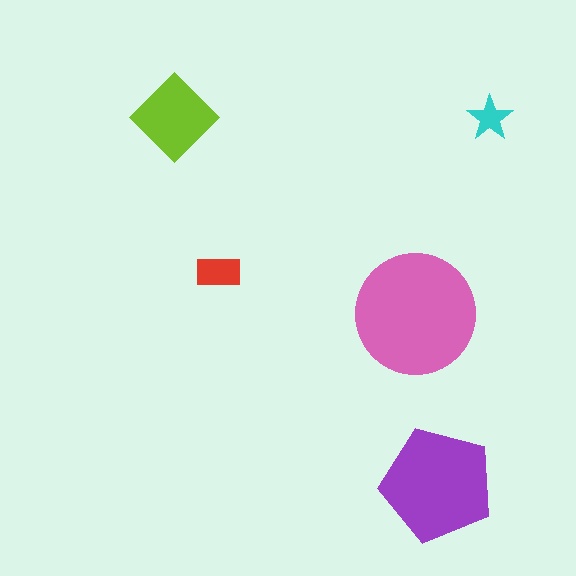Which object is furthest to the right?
The cyan star is rightmost.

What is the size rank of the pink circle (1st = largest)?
1st.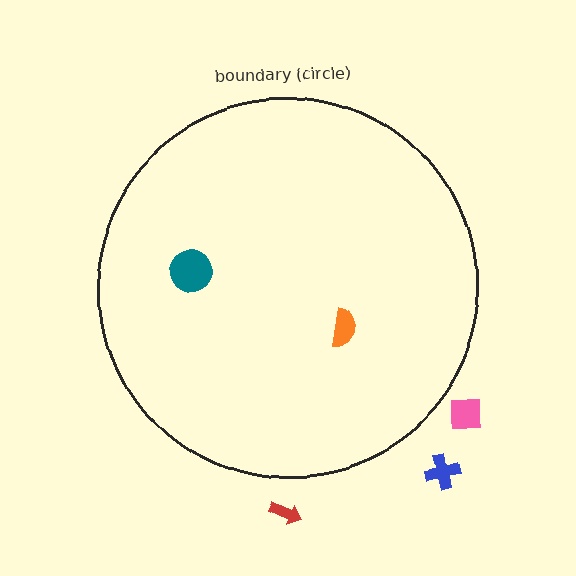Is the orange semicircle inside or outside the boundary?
Inside.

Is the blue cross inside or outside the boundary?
Outside.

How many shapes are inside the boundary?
2 inside, 3 outside.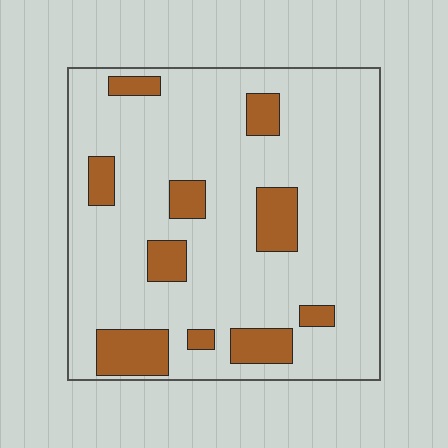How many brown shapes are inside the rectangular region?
10.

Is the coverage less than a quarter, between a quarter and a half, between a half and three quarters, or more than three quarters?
Less than a quarter.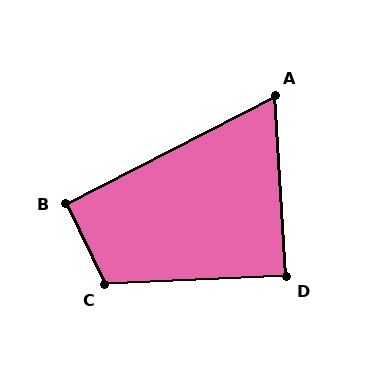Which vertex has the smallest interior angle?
A, at approximately 67 degrees.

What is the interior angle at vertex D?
Approximately 89 degrees (approximately right).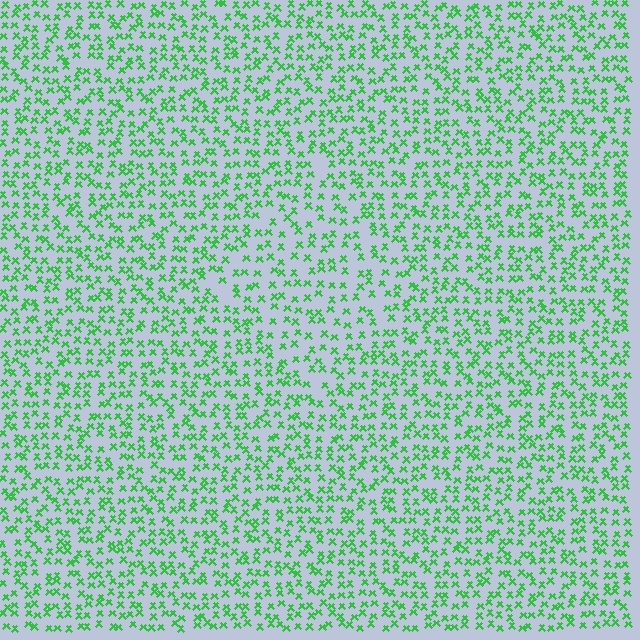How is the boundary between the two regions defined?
The boundary is defined by a change in element density (approximately 1.4x ratio). All elements are the same color, size, and shape.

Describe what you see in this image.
The image contains small green elements arranged at two different densities. A diamond-shaped region is visible where the elements are less densely packed than the surrounding area.